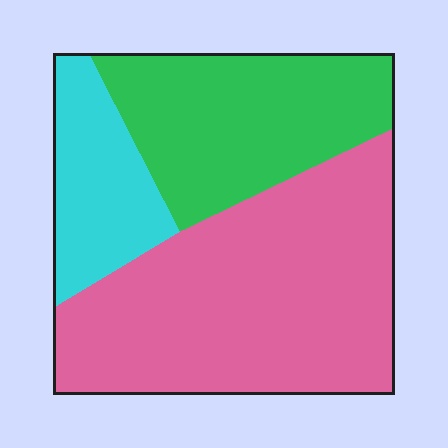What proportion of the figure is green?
Green covers 30% of the figure.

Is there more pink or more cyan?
Pink.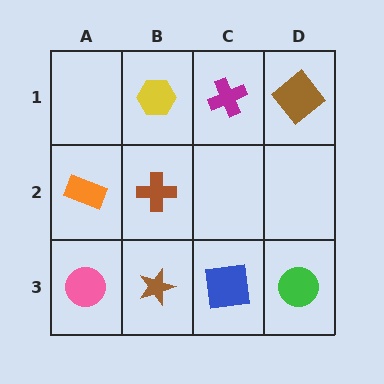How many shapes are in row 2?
2 shapes.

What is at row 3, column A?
A pink circle.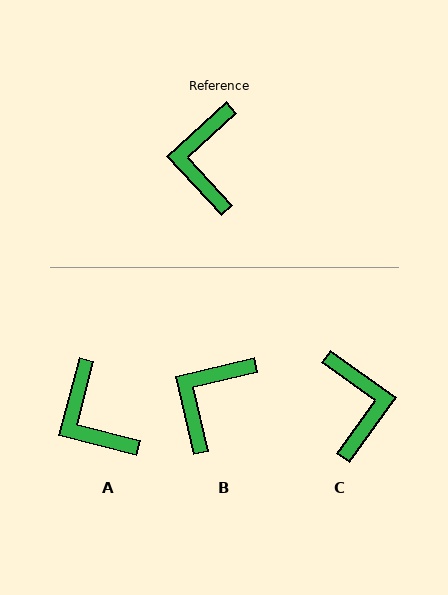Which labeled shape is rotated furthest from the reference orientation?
C, about 168 degrees away.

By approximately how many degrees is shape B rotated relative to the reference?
Approximately 29 degrees clockwise.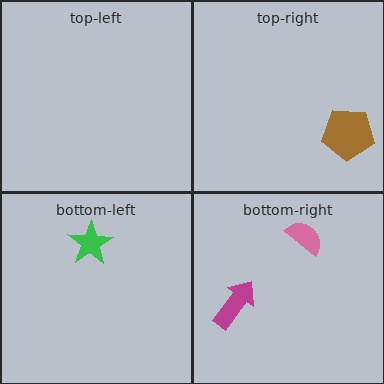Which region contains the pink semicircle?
The bottom-right region.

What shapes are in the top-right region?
The brown pentagon.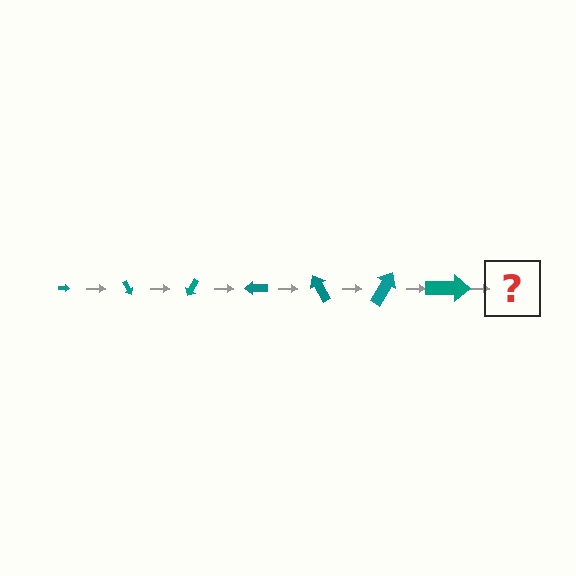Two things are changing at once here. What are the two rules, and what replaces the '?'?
The two rules are that the arrow grows larger each step and it rotates 60 degrees each step. The '?' should be an arrow, larger than the previous one and rotated 420 degrees from the start.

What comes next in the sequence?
The next element should be an arrow, larger than the previous one and rotated 420 degrees from the start.